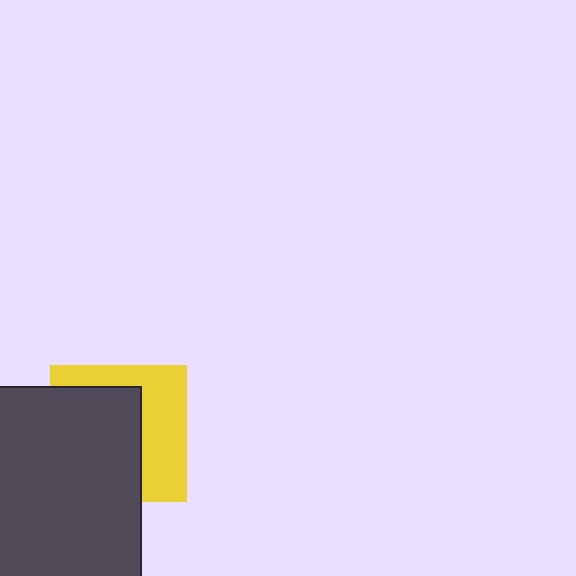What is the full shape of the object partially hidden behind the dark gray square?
The partially hidden object is a yellow square.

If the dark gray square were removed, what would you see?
You would see the complete yellow square.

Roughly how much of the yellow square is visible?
A small part of it is visible (roughly 43%).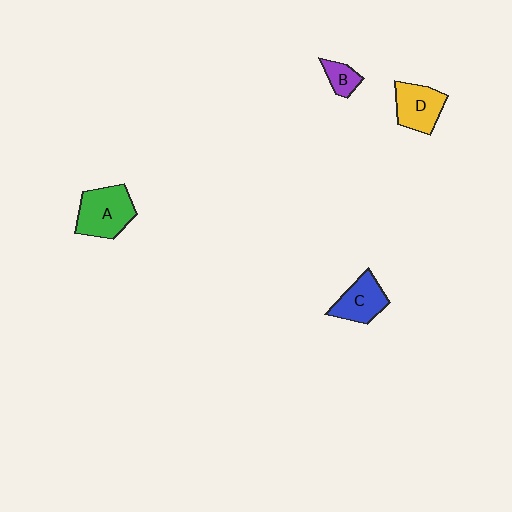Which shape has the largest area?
Shape A (green).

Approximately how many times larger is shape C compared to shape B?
Approximately 2.0 times.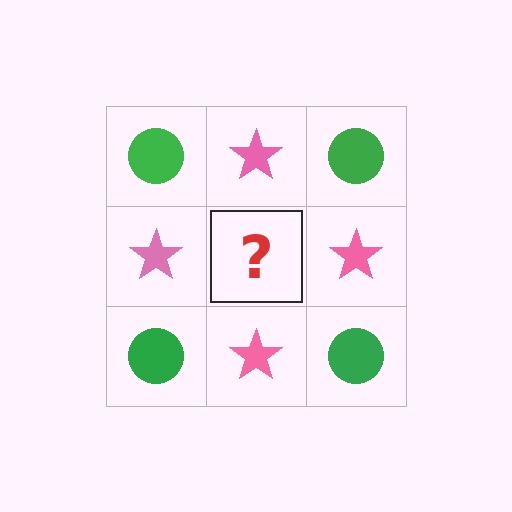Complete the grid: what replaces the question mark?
The question mark should be replaced with a green circle.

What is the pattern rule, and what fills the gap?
The rule is that it alternates green circle and pink star in a checkerboard pattern. The gap should be filled with a green circle.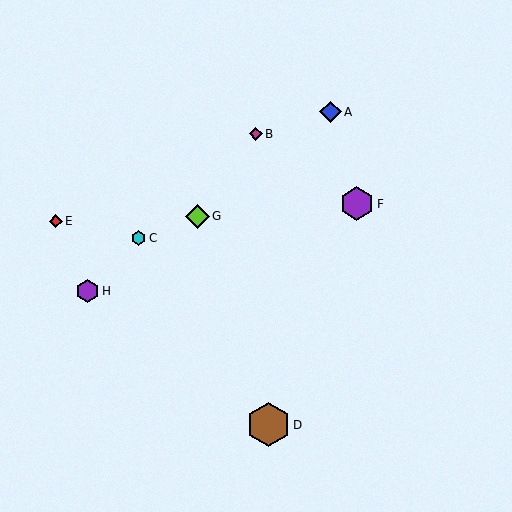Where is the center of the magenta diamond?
The center of the magenta diamond is at (256, 134).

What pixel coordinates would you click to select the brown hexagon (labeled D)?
Click at (268, 425) to select the brown hexagon D.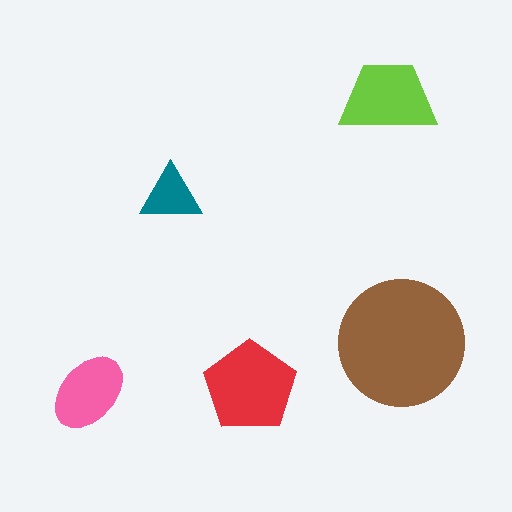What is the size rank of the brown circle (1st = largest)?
1st.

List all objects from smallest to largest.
The teal triangle, the pink ellipse, the lime trapezoid, the red pentagon, the brown circle.